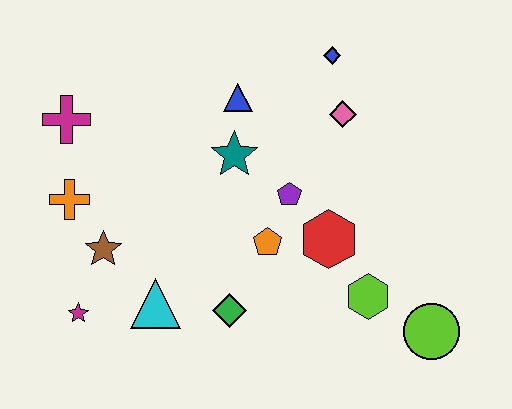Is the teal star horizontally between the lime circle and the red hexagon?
No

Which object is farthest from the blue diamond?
The magenta star is farthest from the blue diamond.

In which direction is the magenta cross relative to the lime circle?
The magenta cross is to the left of the lime circle.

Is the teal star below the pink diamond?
Yes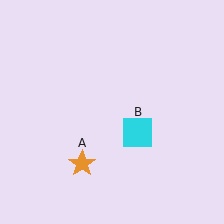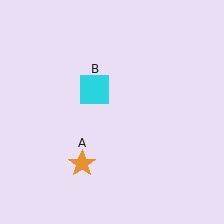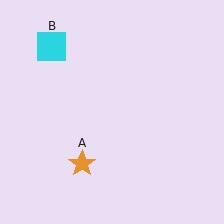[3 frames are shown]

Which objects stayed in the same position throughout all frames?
Orange star (object A) remained stationary.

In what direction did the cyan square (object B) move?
The cyan square (object B) moved up and to the left.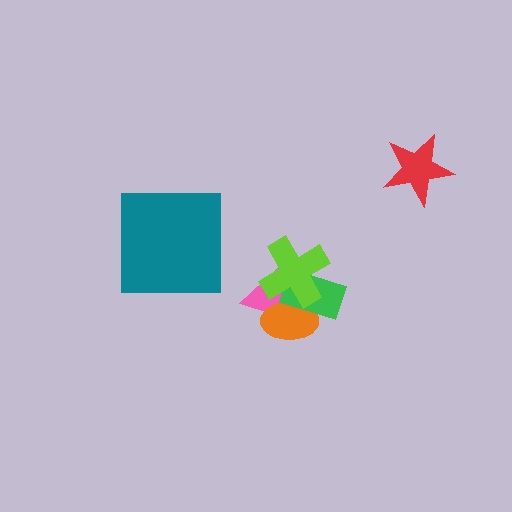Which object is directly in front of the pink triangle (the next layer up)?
The orange ellipse is directly in front of the pink triangle.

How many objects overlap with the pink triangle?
3 objects overlap with the pink triangle.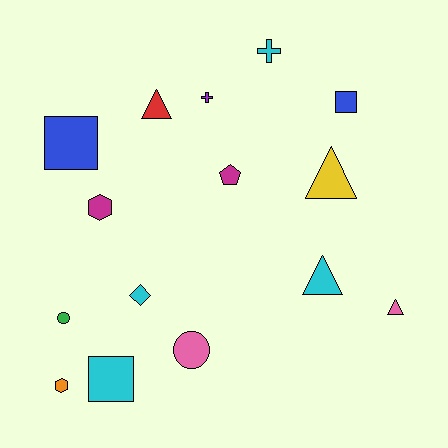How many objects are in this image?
There are 15 objects.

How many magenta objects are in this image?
There are 2 magenta objects.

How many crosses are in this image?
There are 2 crosses.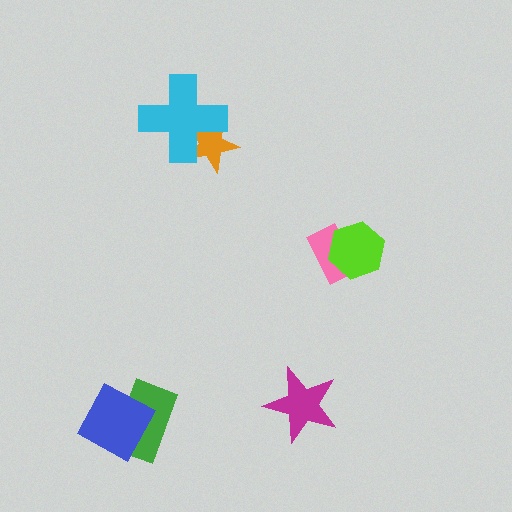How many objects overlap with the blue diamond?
1 object overlaps with the blue diamond.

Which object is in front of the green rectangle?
The blue diamond is in front of the green rectangle.